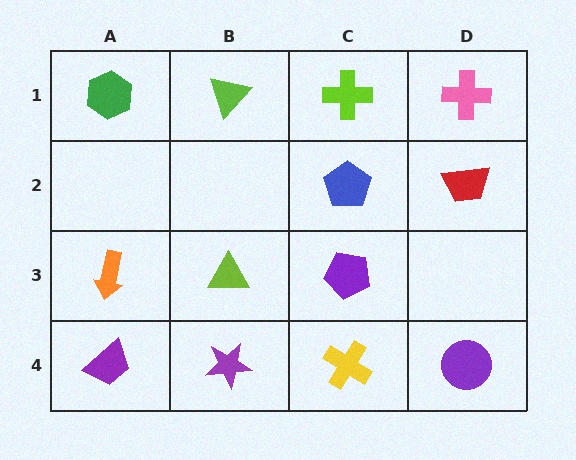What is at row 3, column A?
An orange arrow.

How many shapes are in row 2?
2 shapes.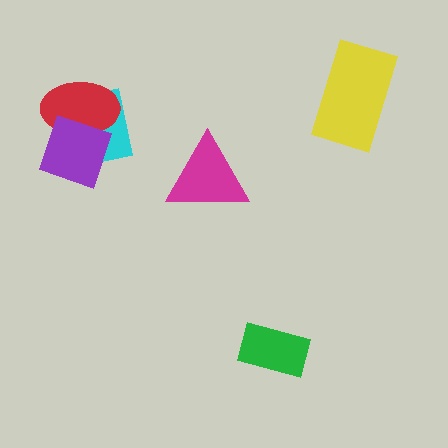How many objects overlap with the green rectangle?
0 objects overlap with the green rectangle.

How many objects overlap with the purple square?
2 objects overlap with the purple square.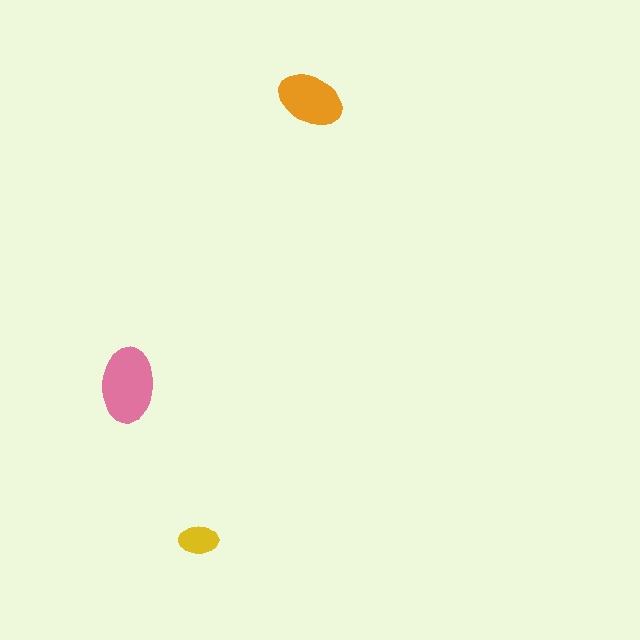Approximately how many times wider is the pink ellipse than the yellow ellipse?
About 2 times wider.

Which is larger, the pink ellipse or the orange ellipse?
The pink one.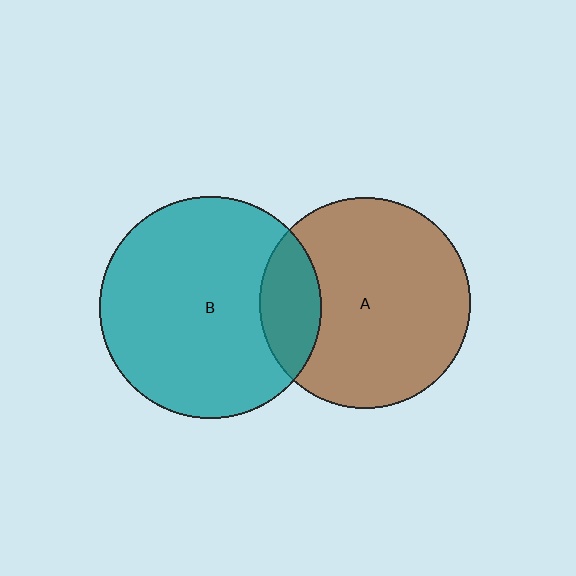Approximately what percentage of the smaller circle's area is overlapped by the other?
Approximately 20%.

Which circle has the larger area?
Circle B (teal).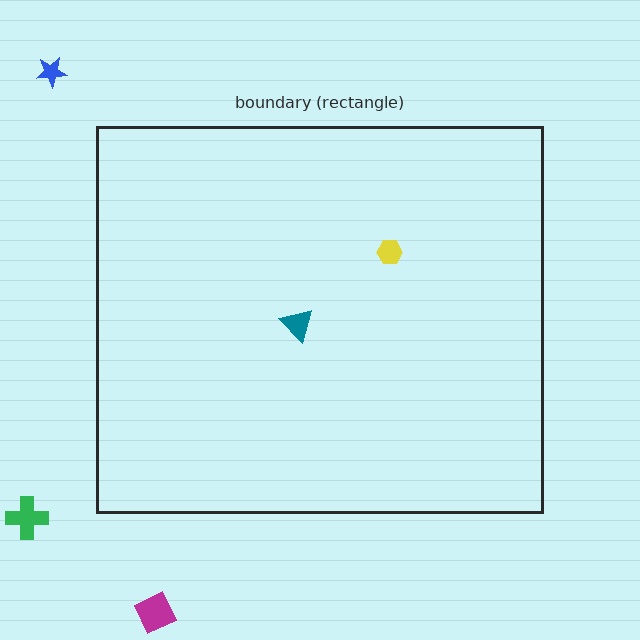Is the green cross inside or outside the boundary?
Outside.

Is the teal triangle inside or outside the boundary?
Inside.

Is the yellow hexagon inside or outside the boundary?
Inside.